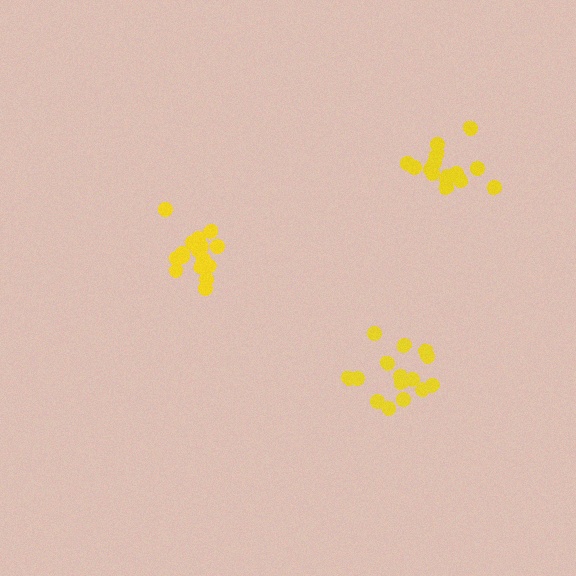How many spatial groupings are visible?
There are 3 spatial groupings.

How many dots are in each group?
Group 1: 18 dots, Group 2: 15 dots, Group 3: 17 dots (50 total).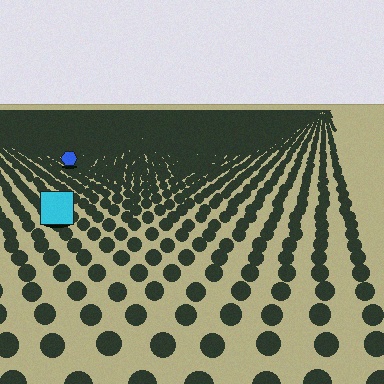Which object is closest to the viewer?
The cyan square is closest. The texture marks near it are larger and more spread out.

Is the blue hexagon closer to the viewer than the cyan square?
No. The cyan square is closer — you can tell from the texture gradient: the ground texture is coarser near it.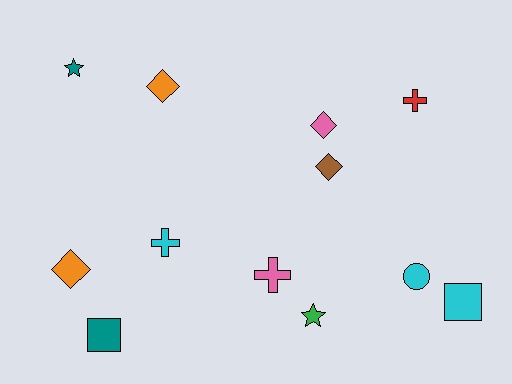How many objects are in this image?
There are 12 objects.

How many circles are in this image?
There is 1 circle.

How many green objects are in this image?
There is 1 green object.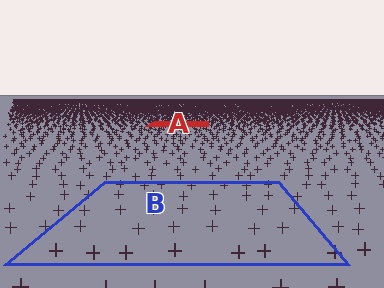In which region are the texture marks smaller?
The texture marks are smaller in region A, because it is farther away.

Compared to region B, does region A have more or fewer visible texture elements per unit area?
Region A has more texture elements per unit area — they are packed more densely because it is farther away.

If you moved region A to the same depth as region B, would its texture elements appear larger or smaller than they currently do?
They would appear larger. At a closer depth, the same texture elements are projected at a bigger on-screen size.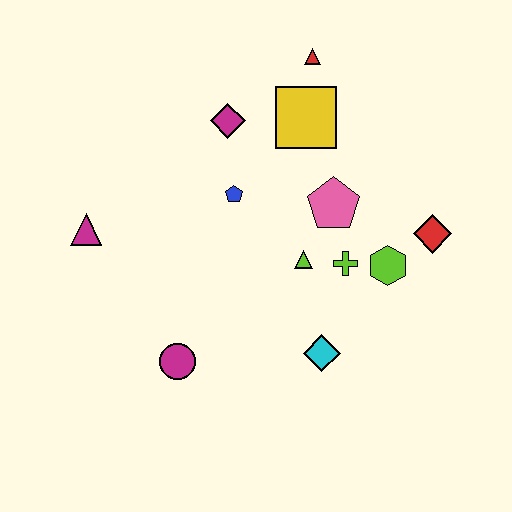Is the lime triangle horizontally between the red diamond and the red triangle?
No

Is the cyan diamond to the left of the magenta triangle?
No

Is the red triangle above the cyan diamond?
Yes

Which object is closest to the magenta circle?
The cyan diamond is closest to the magenta circle.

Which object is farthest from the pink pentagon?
The magenta triangle is farthest from the pink pentagon.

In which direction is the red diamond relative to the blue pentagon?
The red diamond is to the right of the blue pentagon.